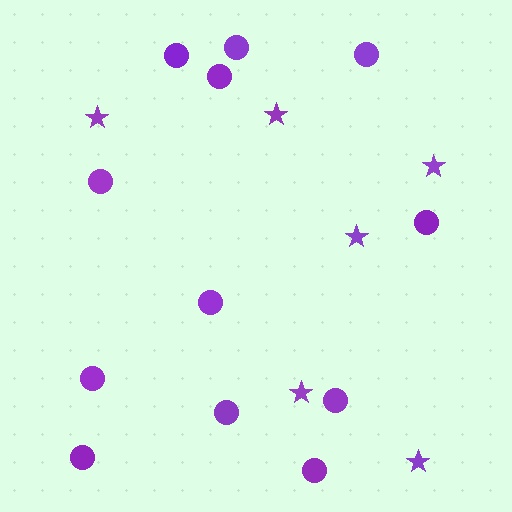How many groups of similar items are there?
There are 2 groups: one group of stars (6) and one group of circles (12).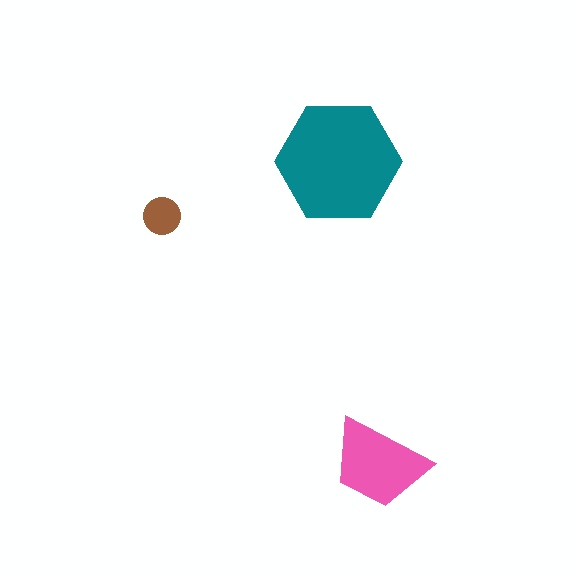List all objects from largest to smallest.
The teal hexagon, the pink trapezoid, the brown circle.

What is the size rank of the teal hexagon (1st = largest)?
1st.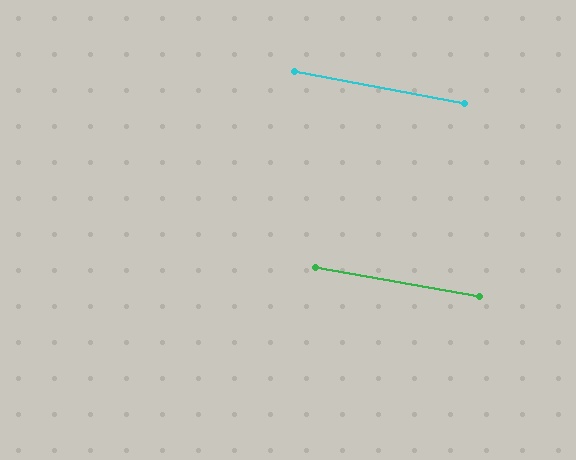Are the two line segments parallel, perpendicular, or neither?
Parallel — their directions differ by only 0.6°.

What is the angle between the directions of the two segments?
Approximately 1 degree.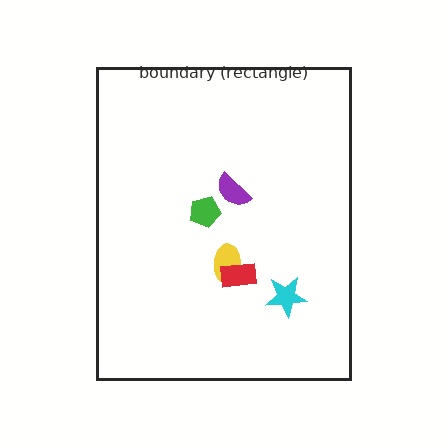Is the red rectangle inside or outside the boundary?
Inside.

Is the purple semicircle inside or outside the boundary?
Inside.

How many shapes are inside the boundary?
5 inside, 0 outside.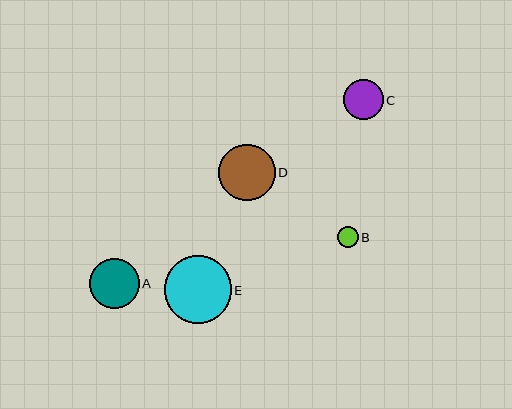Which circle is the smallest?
Circle B is the smallest with a size of approximately 21 pixels.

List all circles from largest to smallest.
From largest to smallest: E, D, A, C, B.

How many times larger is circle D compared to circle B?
Circle D is approximately 2.8 times the size of circle B.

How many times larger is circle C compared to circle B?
Circle C is approximately 1.9 times the size of circle B.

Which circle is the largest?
Circle E is the largest with a size of approximately 67 pixels.